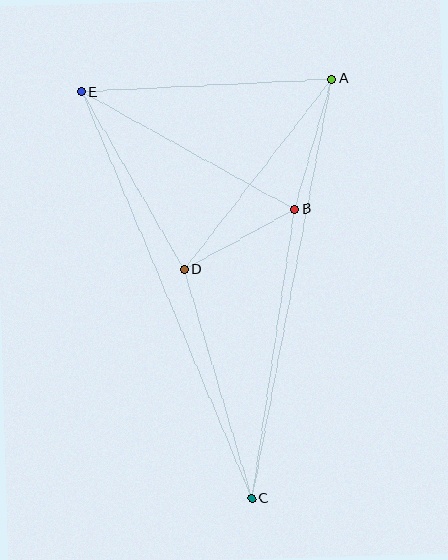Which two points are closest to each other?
Points B and D are closest to each other.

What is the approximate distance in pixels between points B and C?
The distance between B and C is approximately 293 pixels.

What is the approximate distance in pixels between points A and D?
The distance between A and D is approximately 241 pixels.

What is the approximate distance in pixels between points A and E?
The distance between A and E is approximately 250 pixels.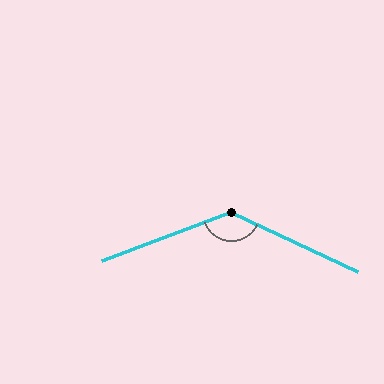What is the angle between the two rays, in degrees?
Approximately 134 degrees.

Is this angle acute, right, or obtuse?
It is obtuse.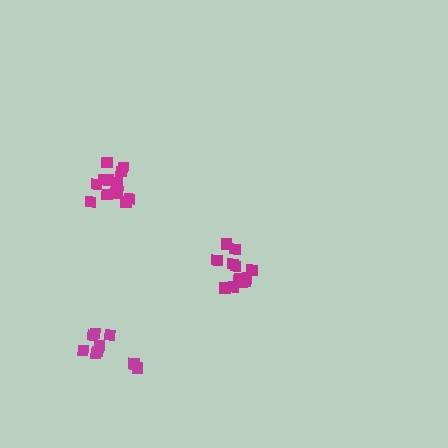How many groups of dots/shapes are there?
There are 3 groups.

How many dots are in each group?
Group 1: 12 dots, Group 2: 9 dots, Group 3: 13 dots (34 total).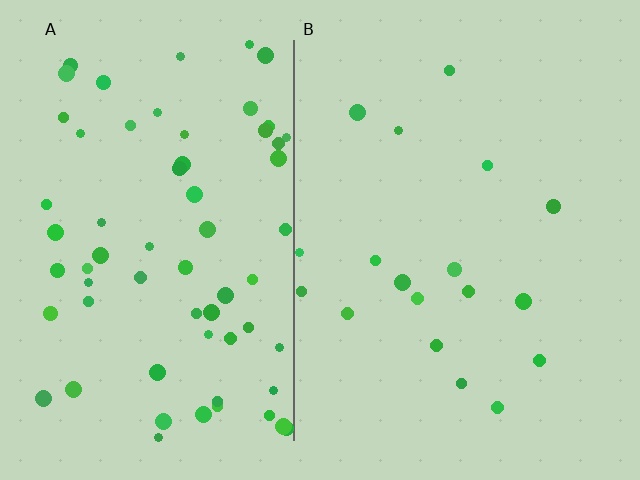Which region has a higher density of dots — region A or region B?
A (the left).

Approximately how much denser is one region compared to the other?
Approximately 3.6× — region A over region B.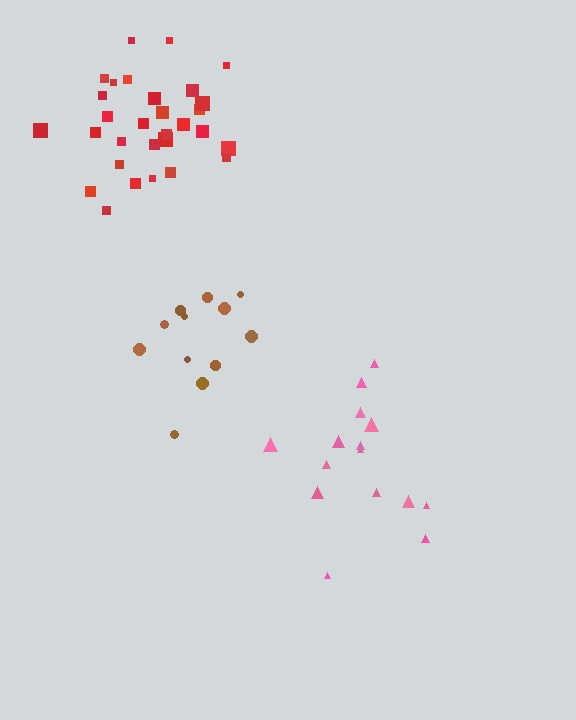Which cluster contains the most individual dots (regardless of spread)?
Red (31).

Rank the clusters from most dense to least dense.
red, brown, pink.